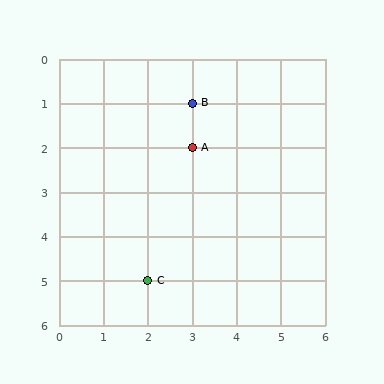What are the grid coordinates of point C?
Point C is at grid coordinates (2, 5).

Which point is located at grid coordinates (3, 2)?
Point A is at (3, 2).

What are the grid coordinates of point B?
Point B is at grid coordinates (3, 1).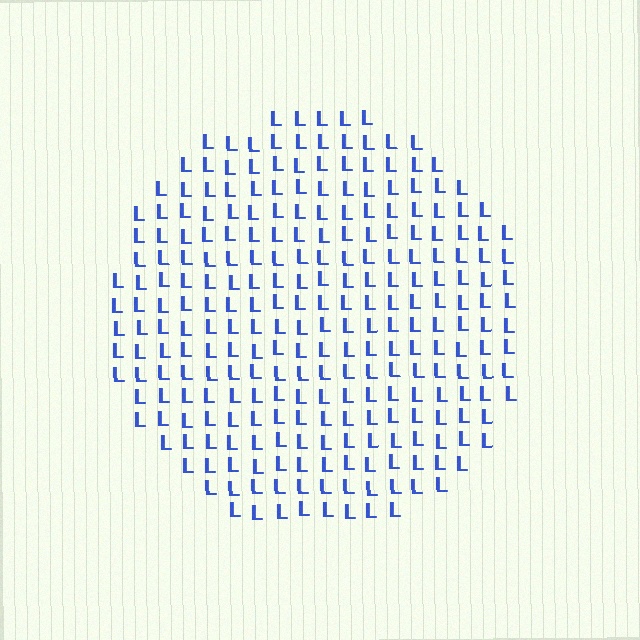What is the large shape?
The large shape is a circle.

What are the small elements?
The small elements are letter L's.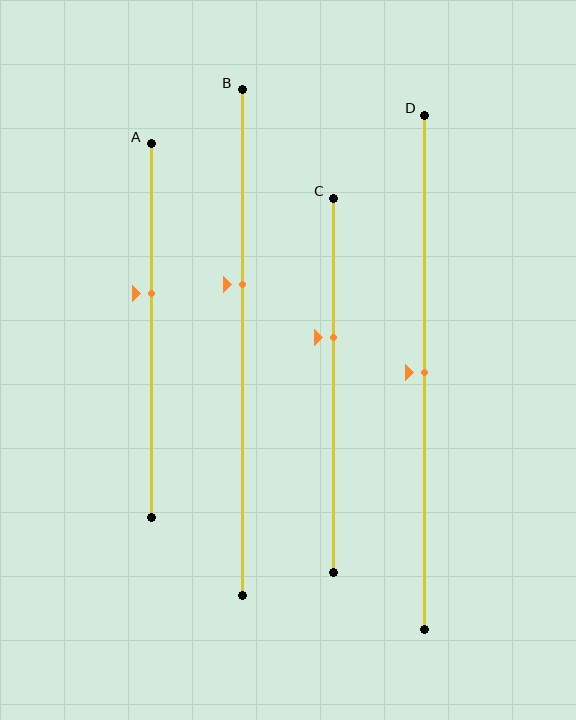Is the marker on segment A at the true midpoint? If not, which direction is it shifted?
No, the marker on segment A is shifted upward by about 10% of the segment length.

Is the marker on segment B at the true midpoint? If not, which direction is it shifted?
No, the marker on segment B is shifted upward by about 12% of the segment length.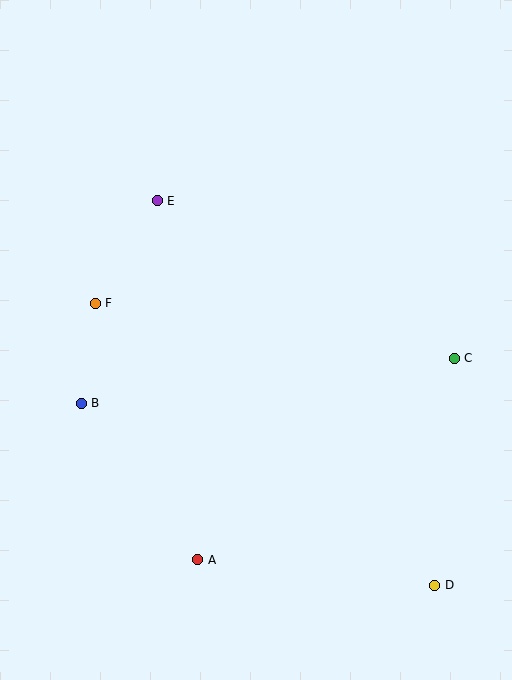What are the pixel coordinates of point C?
Point C is at (454, 358).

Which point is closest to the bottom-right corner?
Point D is closest to the bottom-right corner.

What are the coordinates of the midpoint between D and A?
The midpoint between D and A is at (316, 573).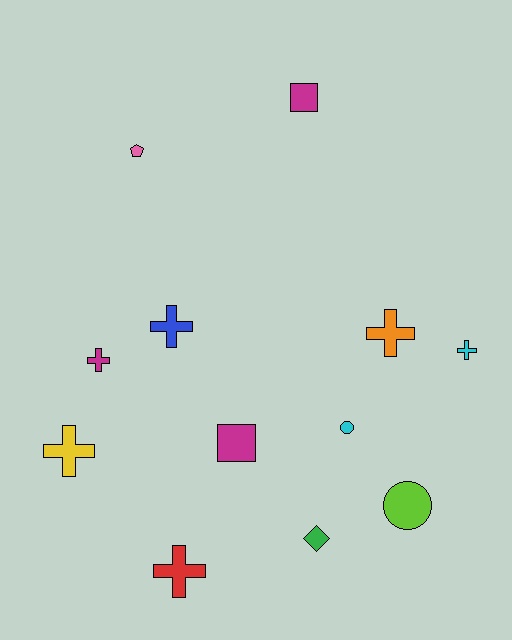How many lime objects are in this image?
There is 1 lime object.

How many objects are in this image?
There are 12 objects.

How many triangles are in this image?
There are no triangles.